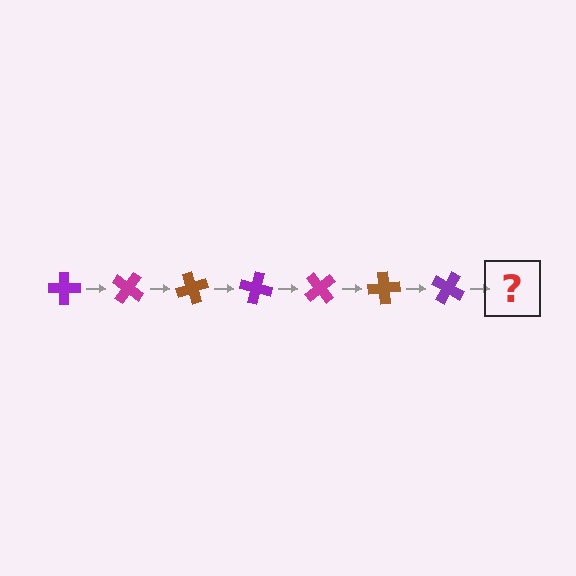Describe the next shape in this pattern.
It should be a magenta cross, rotated 245 degrees from the start.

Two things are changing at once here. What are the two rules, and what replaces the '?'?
The two rules are that it rotates 35 degrees each step and the color cycles through purple, magenta, and brown. The '?' should be a magenta cross, rotated 245 degrees from the start.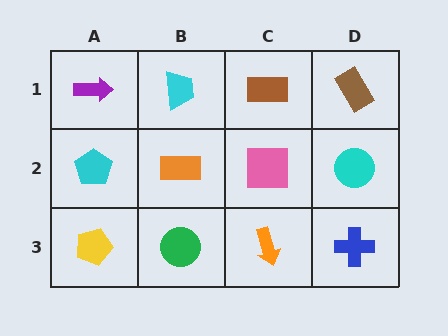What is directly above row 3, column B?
An orange rectangle.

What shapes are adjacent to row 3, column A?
A cyan pentagon (row 2, column A), a green circle (row 3, column B).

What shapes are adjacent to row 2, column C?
A brown rectangle (row 1, column C), an orange arrow (row 3, column C), an orange rectangle (row 2, column B), a cyan circle (row 2, column D).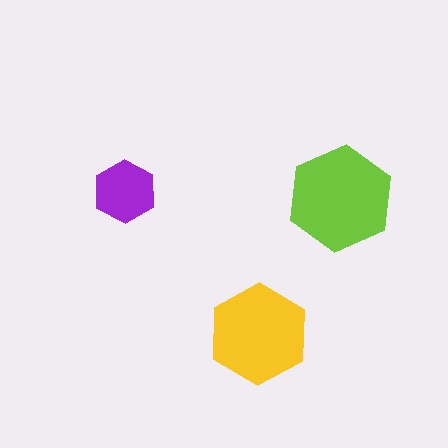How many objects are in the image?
There are 3 objects in the image.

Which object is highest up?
The purple hexagon is topmost.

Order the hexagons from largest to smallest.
the lime one, the yellow one, the purple one.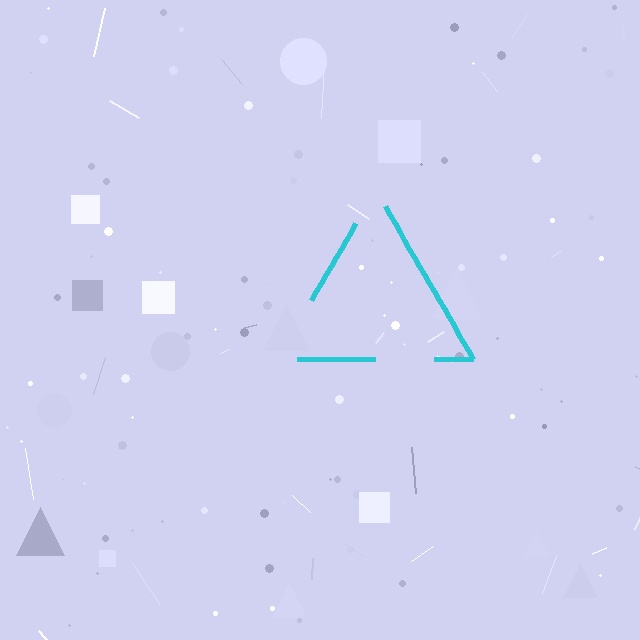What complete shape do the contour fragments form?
The contour fragments form a triangle.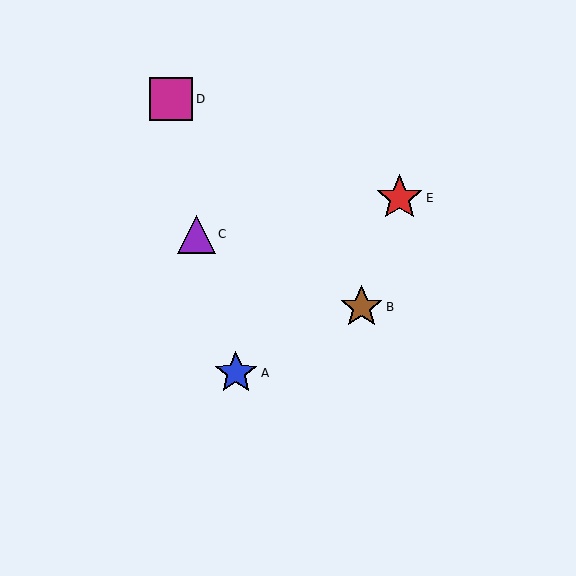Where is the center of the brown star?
The center of the brown star is at (361, 307).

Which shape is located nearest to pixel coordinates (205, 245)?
The purple triangle (labeled C) at (196, 234) is nearest to that location.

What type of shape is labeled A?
Shape A is a blue star.